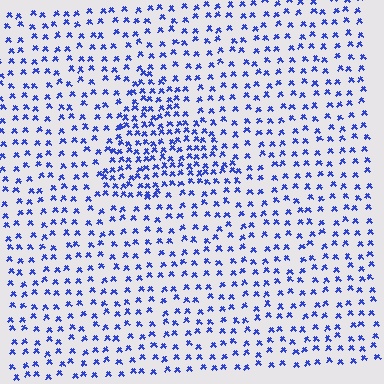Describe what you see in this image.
The image contains small blue elements arranged at two different densities. A triangle-shaped region is visible where the elements are more densely packed than the surrounding area.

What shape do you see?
I see a triangle.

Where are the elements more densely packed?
The elements are more densely packed inside the triangle boundary.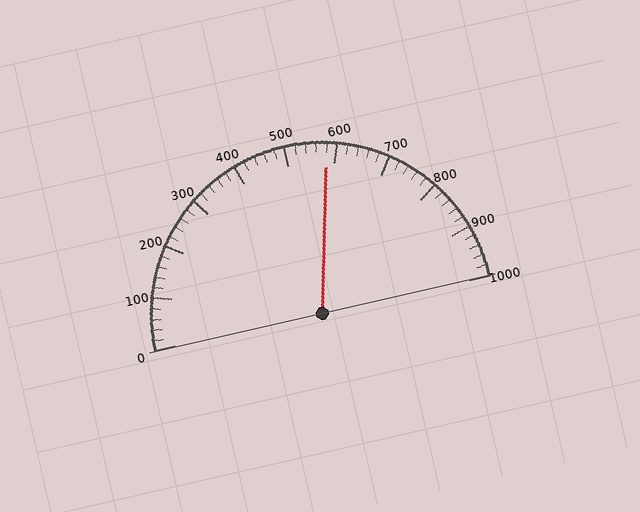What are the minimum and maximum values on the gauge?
The gauge ranges from 0 to 1000.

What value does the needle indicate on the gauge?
The needle indicates approximately 580.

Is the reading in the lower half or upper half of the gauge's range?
The reading is in the upper half of the range (0 to 1000).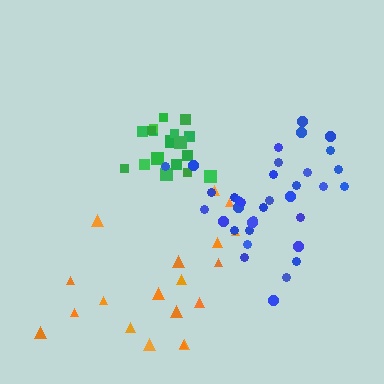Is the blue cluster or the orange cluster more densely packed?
Blue.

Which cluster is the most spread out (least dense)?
Orange.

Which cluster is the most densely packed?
Green.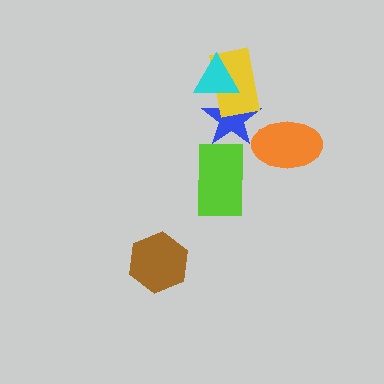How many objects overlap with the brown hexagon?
0 objects overlap with the brown hexagon.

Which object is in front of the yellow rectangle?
The cyan triangle is in front of the yellow rectangle.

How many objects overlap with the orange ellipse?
0 objects overlap with the orange ellipse.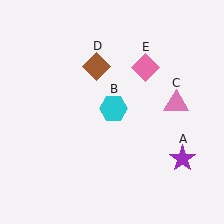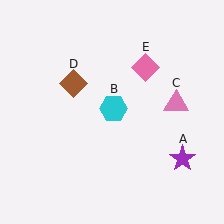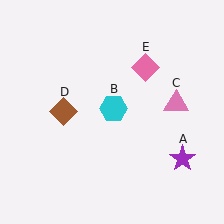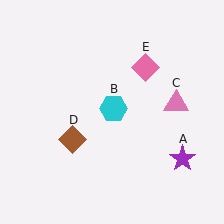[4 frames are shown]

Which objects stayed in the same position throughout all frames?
Purple star (object A) and cyan hexagon (object B) and pink triangle (object C) and pink diamond (object E) remained stationary.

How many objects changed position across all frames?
1 object changed position: brown diamond (object D).